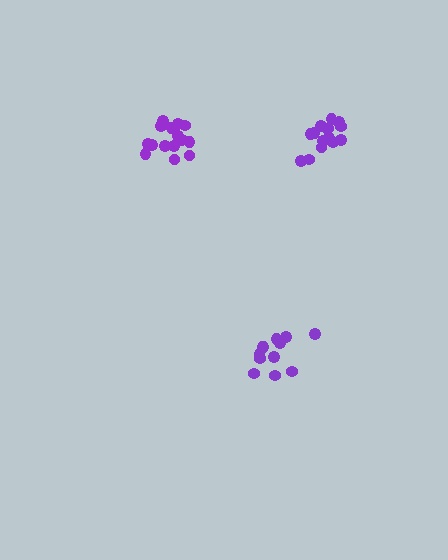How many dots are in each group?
Group 1: 15 dots, Group 2: 12 dots, Group 3: 15 dots (42 total).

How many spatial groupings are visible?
There are 3 spatial groupings.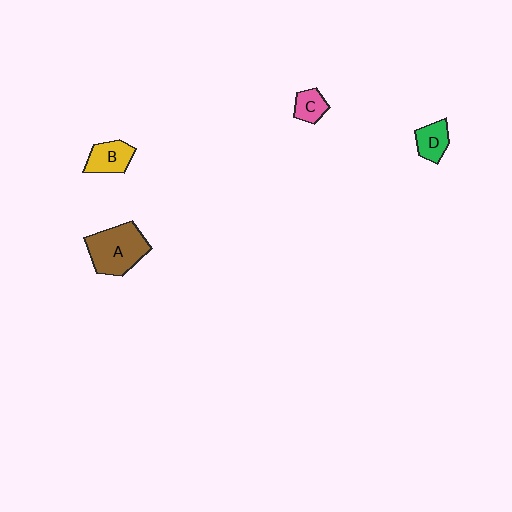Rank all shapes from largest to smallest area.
From largest to smallest: A (brown), B (yellow), D (green), C (pink).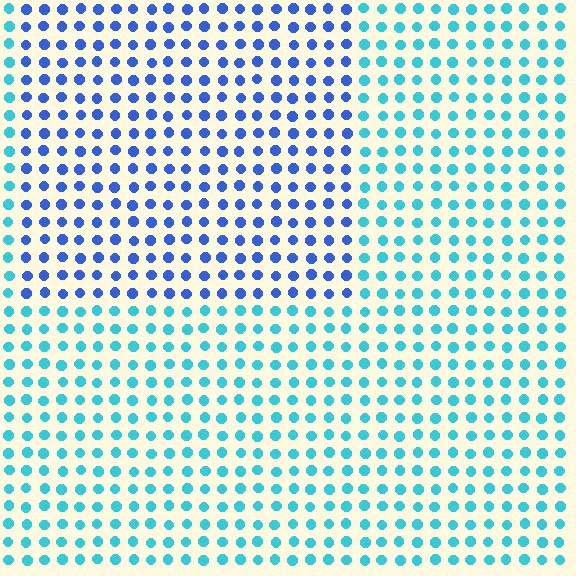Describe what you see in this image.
The image is filled with small cyan elements in a uniform arrangement. A rectangle-shaped region is visible where the elements are tinted to a slightly different hue, forming a subtle color boundary.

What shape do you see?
I see a rectangle.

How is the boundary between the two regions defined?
The boundary is defined purely by a slight shift in hue (about 40 degrees). Spacing, size, and orientation are identical on both sides.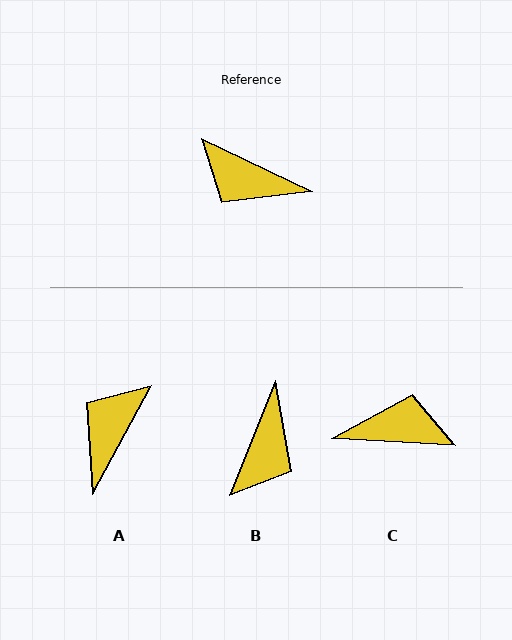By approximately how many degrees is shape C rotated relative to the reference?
Approximately 158 degrees clockwise.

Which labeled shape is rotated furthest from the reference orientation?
C, about 158 degrees away.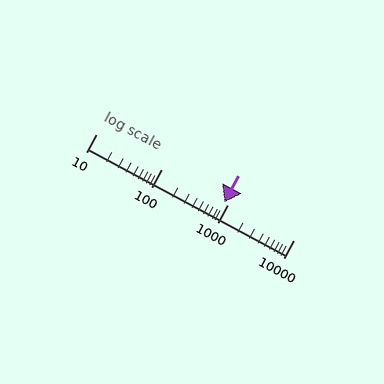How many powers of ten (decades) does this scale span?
The scale spans 3 decades, from 10 to 10000.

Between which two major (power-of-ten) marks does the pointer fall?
The pointer is between 100 and 1000.